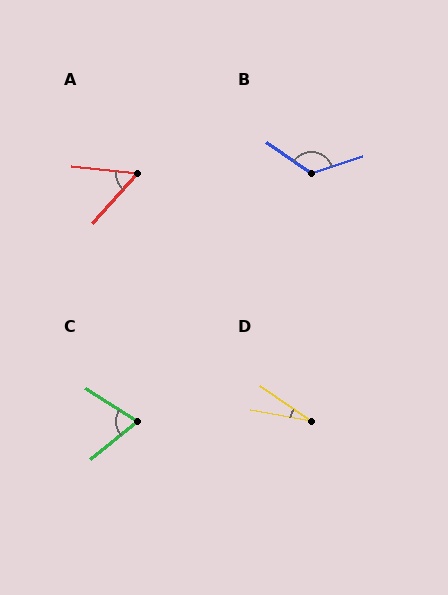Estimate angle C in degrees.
Approximately 72 degrees.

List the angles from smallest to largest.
D (25°), A (54°), C (72°), B (127°).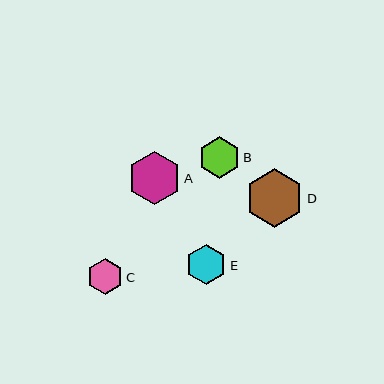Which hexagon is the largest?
Hexagon D is the largest with a size of approximately 59 pixels.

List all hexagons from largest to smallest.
From largest to smallest: D, A, B, E, C.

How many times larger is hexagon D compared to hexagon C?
Hexagon D is approximately 1.6 times the size of hexagon C.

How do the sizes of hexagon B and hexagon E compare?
Hexagon B and hexagon E are approximately the same size.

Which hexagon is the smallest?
Hexagon C is the smallest with a size of approximately 36 pixels.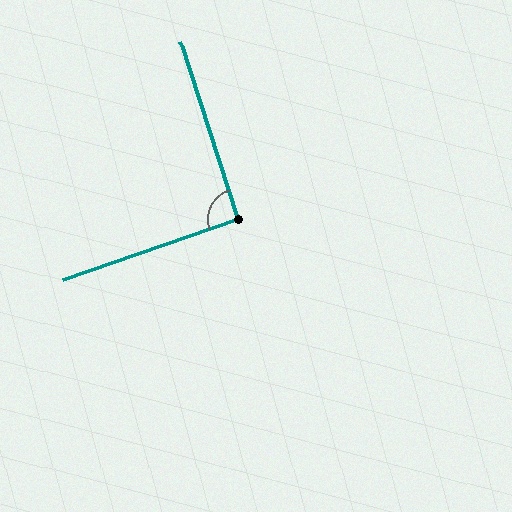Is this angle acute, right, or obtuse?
It is approximately a right angle.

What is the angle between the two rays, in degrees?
Approximately 91 degrees.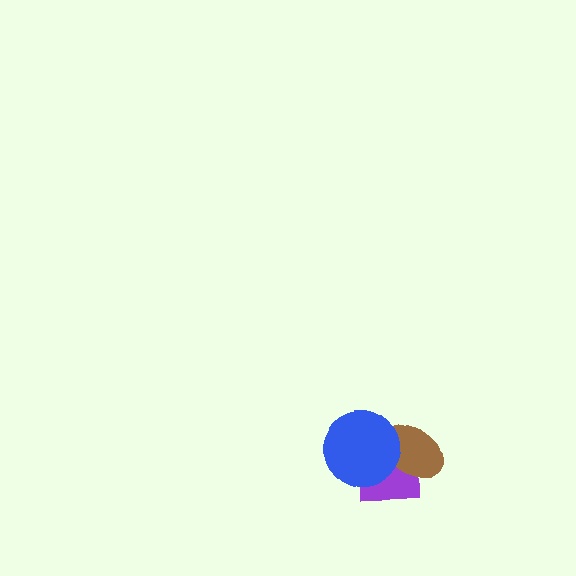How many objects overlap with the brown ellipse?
2 objects overlap with the brown ellipse.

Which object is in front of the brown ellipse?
The blue circle is in front of the brown ellipse.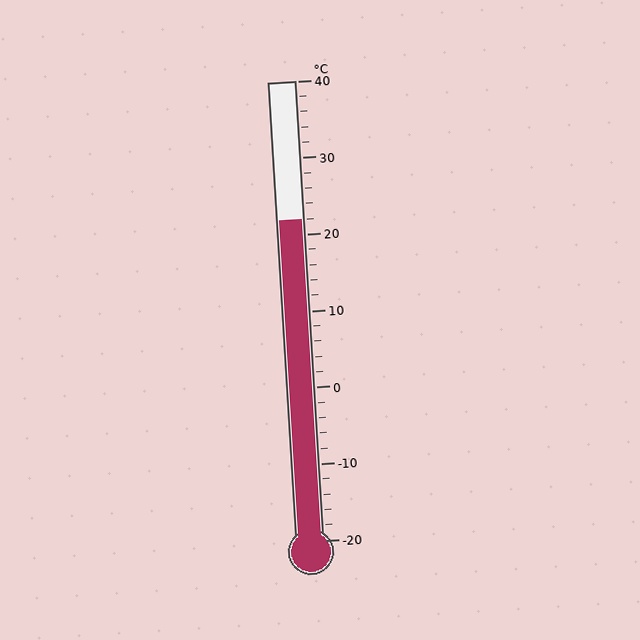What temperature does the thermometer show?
The thermometer shows approximately 22°C.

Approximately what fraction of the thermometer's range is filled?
The thermometer is filled to approximately 70% of its range.